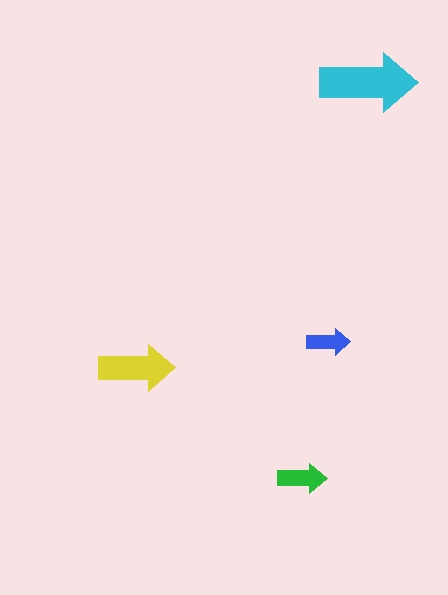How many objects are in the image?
There are 4 objects in the image.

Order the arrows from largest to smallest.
the cyan one, the yellow one, the green one, the blue one.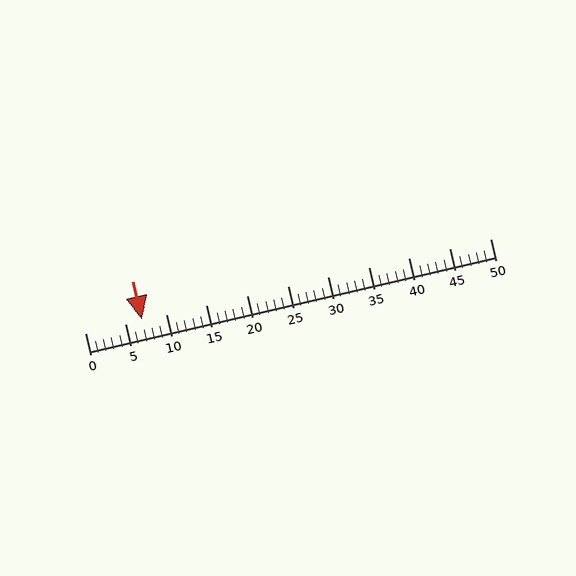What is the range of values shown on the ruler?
The ruler shows values from 0 to 50.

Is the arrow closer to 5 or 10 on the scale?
The arrow is closer to 5.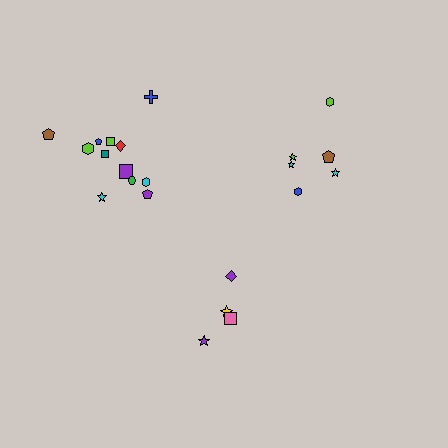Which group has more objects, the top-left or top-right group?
The top-left group.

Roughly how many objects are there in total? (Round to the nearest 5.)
Roughly 20 objects in total.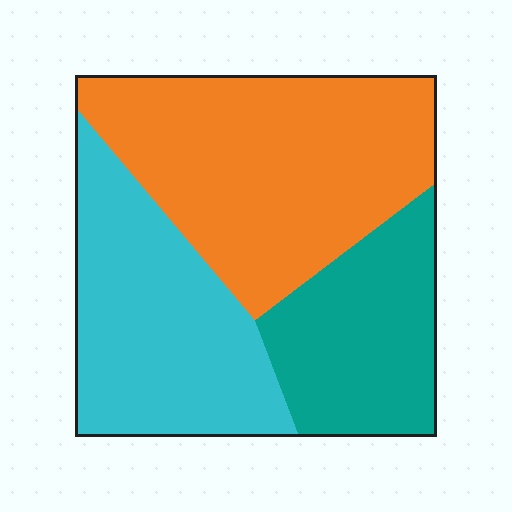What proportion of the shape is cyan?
Cyan covers roughly 35% of the shape.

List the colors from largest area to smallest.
From largest to smallest: orange, cyan, teal.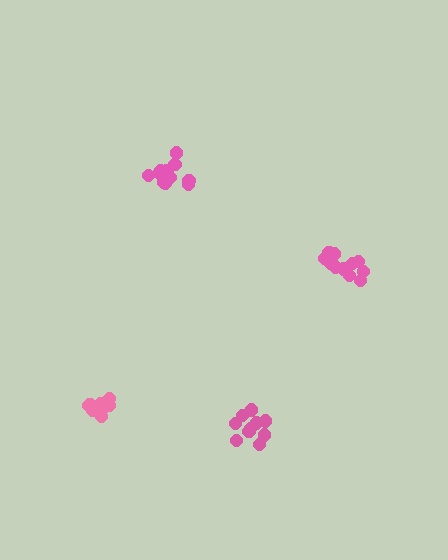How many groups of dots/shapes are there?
There are 4 groups.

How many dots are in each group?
Group 1: 9 dots, Group 2: 13 dots, Group 3: 13 dots, Group 4: 10 dots (45 total).